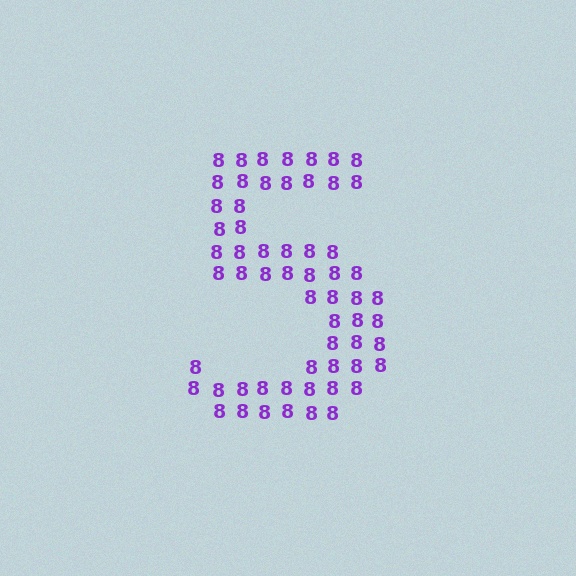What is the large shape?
The large shape is the digit 5.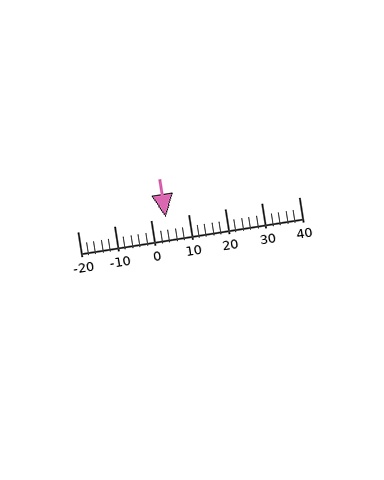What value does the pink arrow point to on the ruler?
The pink arrow points to approximately 4.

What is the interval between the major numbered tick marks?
The major tick marks are spaced 10 units apart.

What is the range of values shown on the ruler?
The ruler shows values from -20 to 40.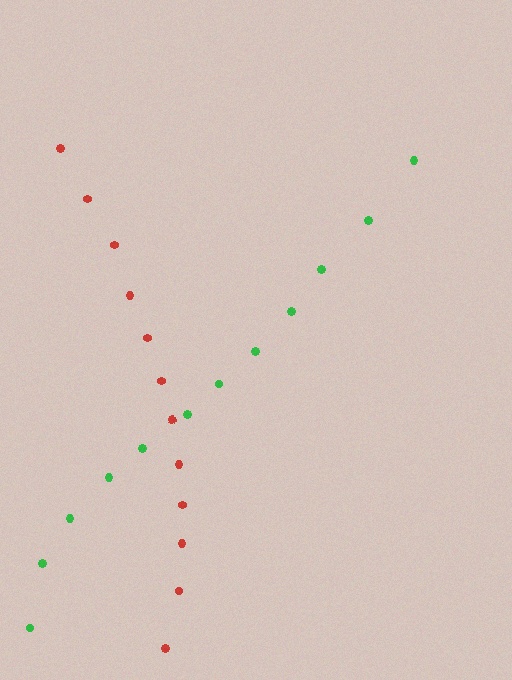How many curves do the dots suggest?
There are 2 distinct paths.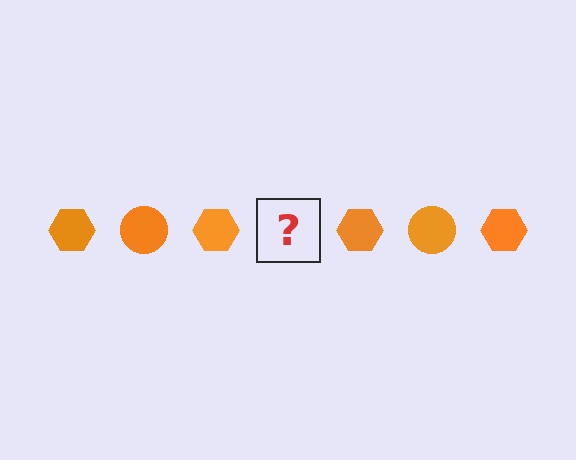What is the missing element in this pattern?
The missing element is an orange circle.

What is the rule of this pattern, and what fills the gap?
The rule is that the pattern cycles through hexagon, circle shapes in orange. The gap should be filled with an orange circle.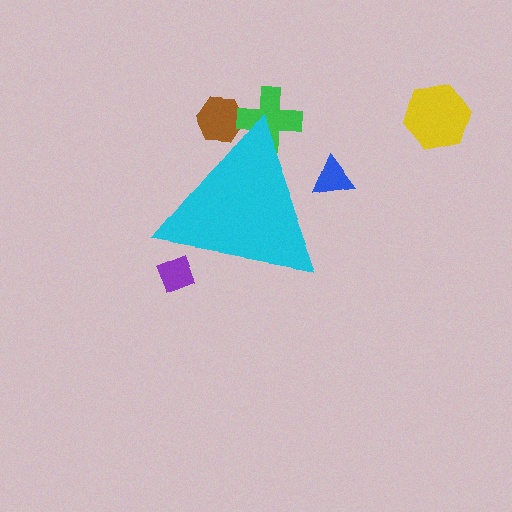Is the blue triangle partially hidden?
Yes, the blue triangle is partially hidden behind the cyan triangle.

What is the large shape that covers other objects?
A cyan triangle.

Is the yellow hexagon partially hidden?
No, the yellow hexagon is fully visible.